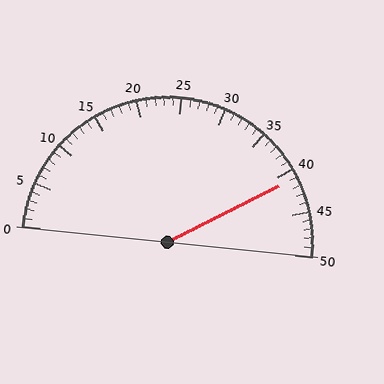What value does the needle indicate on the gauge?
The needle indicates approximately 41.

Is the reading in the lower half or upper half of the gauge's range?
The reading is in the upper half of the range (0 to 50).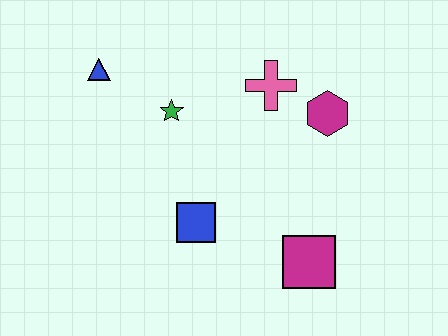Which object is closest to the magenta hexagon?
The pink cross is closest to the magenta hexagon.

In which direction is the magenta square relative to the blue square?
The magenta square is to the right of the blue square.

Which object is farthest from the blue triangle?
The magenta square is farthest from the blue triangle.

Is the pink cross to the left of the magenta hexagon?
Yes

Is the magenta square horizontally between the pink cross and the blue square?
No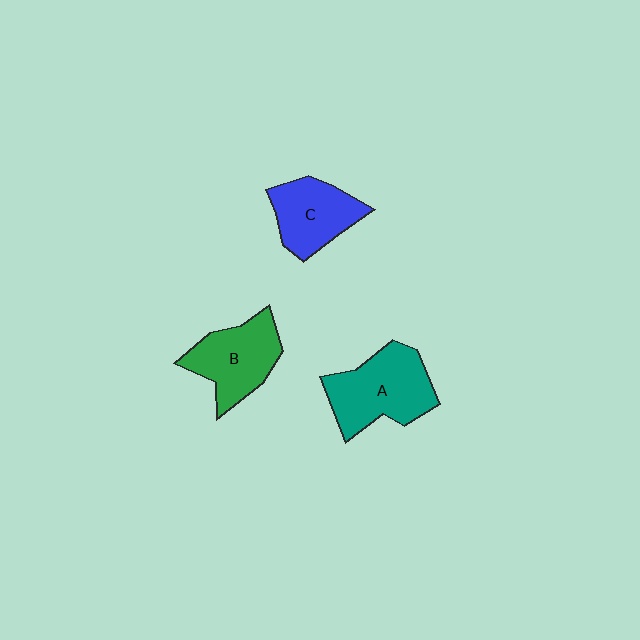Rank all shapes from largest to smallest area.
From largest to smallest: A (teal), B (green), C (blue).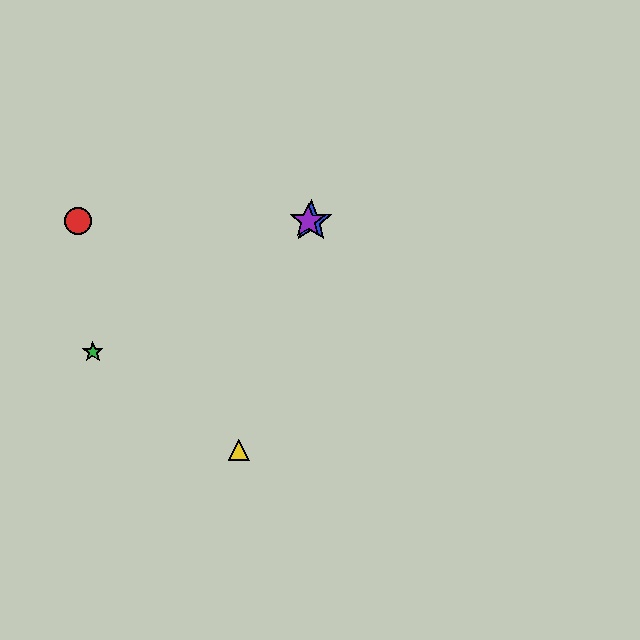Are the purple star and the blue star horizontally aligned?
Yes, both are at y≈221.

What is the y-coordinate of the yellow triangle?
The yellow triangle is at y≈450.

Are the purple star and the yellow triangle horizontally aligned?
No, the purple star is at y≈221 and the yellow triangle is at y≈450.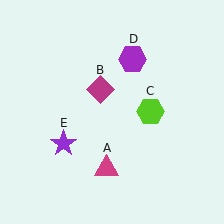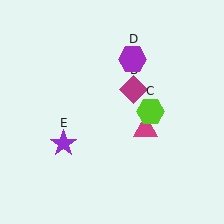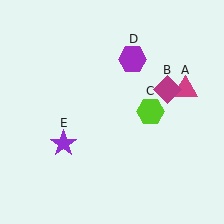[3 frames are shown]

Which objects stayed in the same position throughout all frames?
Lime hexagon (object C) and purple hexagon (object D) and purple star (object E) remained stationary.